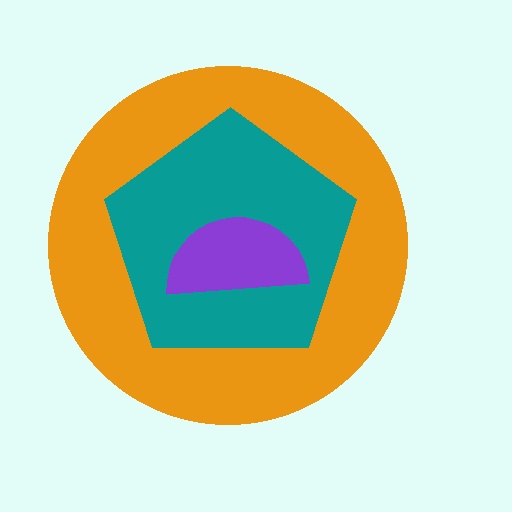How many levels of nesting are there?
3.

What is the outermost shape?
The orange circle.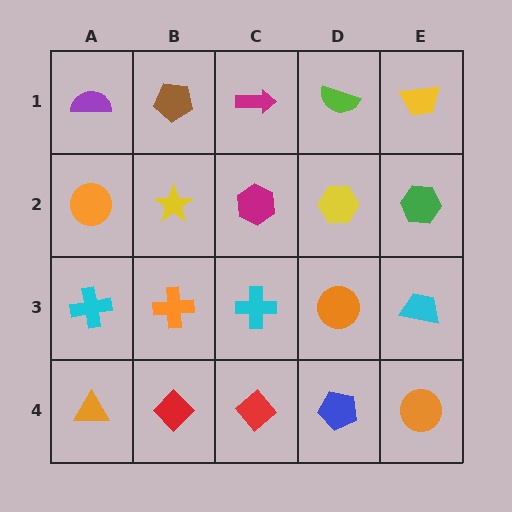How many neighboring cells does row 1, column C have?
3.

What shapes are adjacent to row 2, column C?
A magenta arrow (row 1, column C), a cyan cross (row 3, column C), a yellow star (row 2, column B), a yellow hexagon (row 2, column D).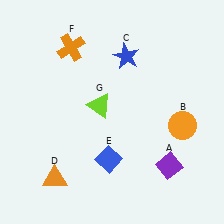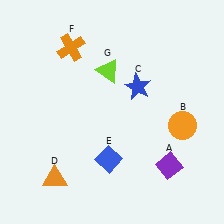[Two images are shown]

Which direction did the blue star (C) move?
The blue star (C) moved down.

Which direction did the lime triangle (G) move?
The lime triangle (G) moved up.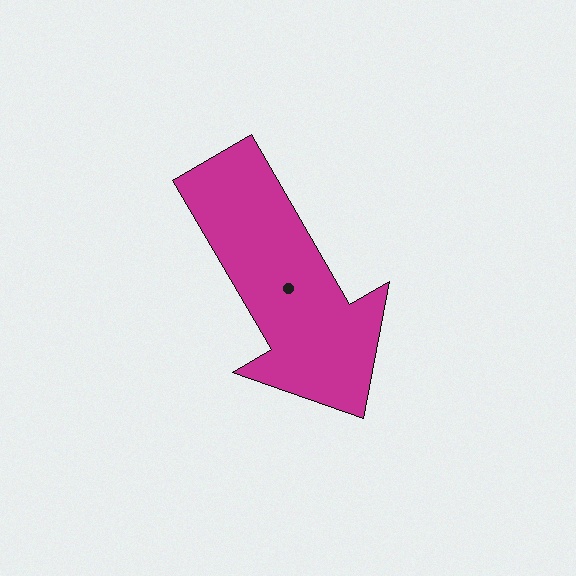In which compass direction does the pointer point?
Southeast.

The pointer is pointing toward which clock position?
Roughly 5 o'clock.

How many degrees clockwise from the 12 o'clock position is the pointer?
Approximately 150 degrees.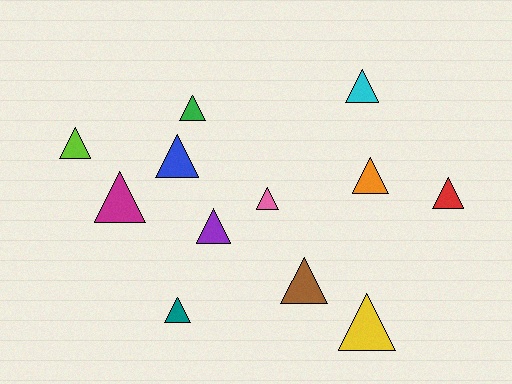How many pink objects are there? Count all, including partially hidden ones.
There is 1 pink object.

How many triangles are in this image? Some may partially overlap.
There are 12 triangles.